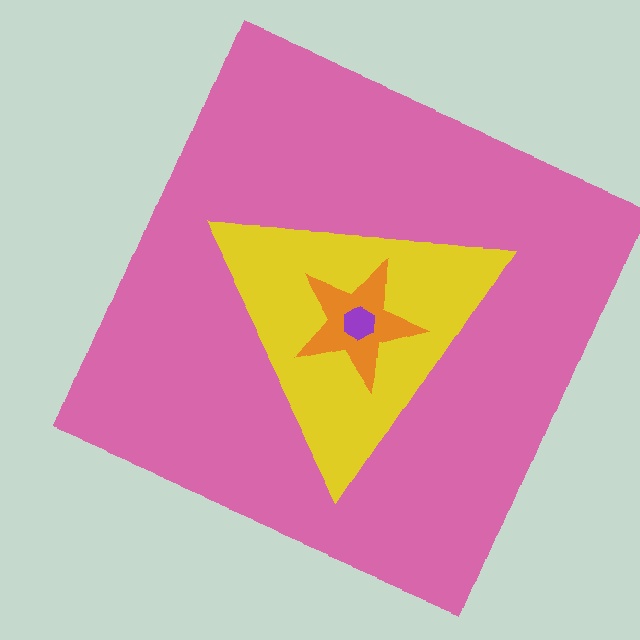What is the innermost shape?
The purple hexagon.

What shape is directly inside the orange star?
The purple hexagon.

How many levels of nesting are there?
4.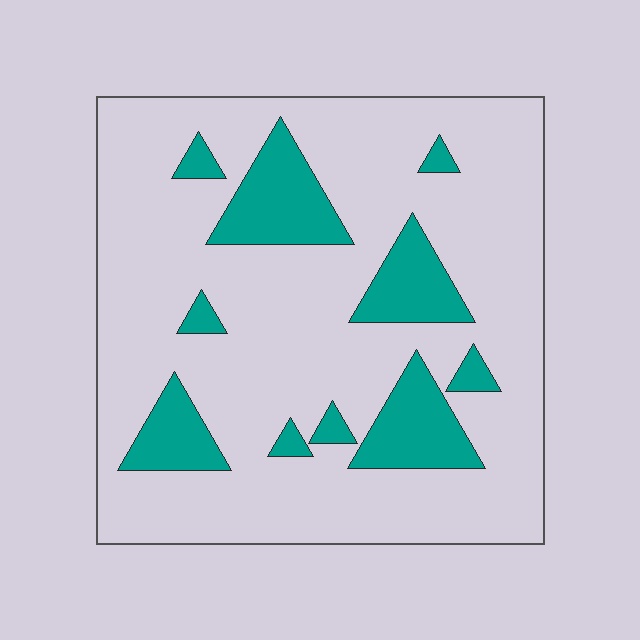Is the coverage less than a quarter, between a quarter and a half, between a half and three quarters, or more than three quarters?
Less than a quarter.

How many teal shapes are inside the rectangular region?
10.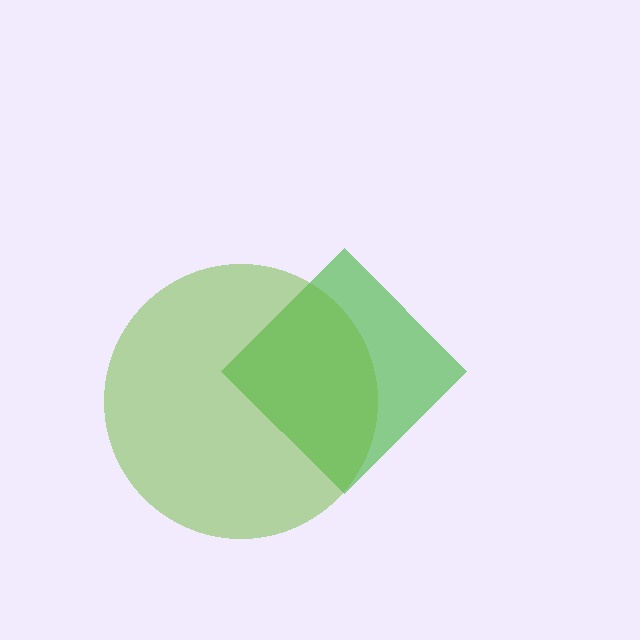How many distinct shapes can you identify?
There are 2 distinct shapes: a green diamond, a lime circle.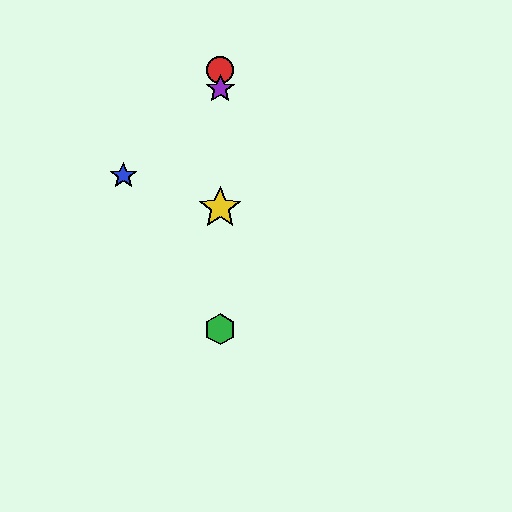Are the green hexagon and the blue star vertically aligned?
No, the green hexagon is at x≈220 and the blue star is at x≈123.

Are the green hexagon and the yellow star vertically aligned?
Yes, both are at x≈220.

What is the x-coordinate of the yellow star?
The yellow star is at x≈220.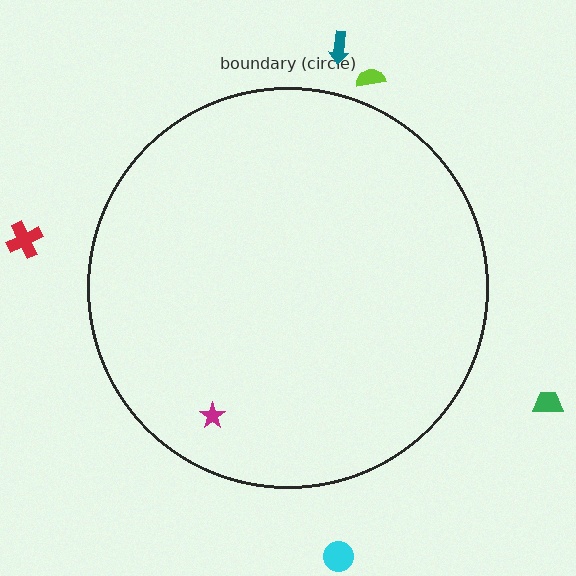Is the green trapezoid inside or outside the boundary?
Outside.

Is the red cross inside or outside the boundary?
Outside.